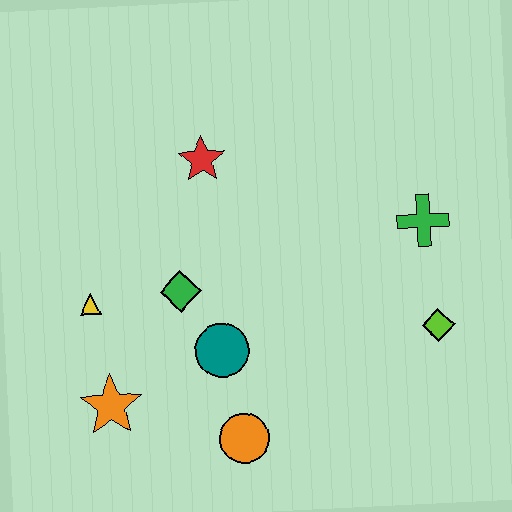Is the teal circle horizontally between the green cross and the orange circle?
No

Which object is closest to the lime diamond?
The green cross is closest to the lime diamond.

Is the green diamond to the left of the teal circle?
Yes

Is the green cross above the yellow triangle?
Yes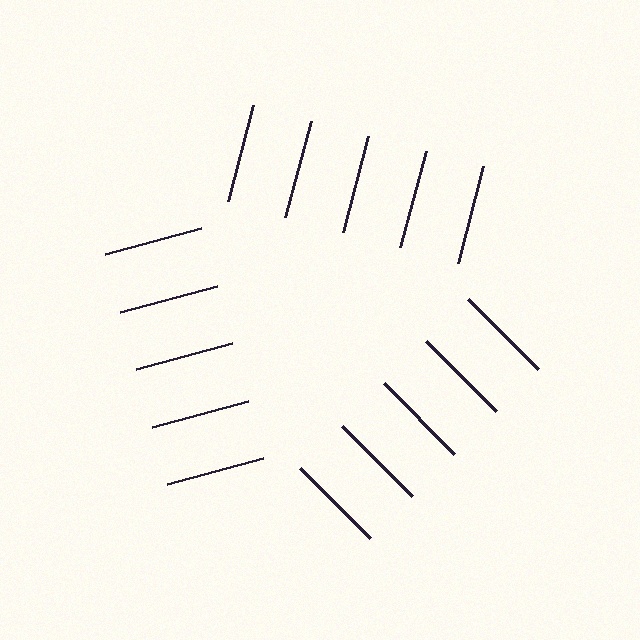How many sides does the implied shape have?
3 sides — the line-ends trace a triangle.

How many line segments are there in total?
15 — 5 along each of the 3 edges.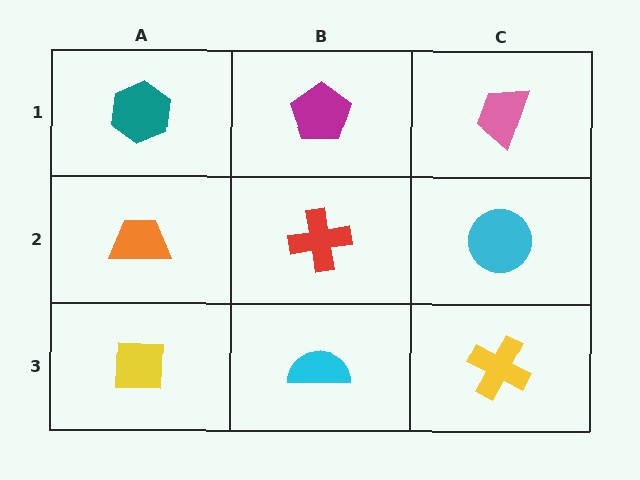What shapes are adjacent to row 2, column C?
A pink trapezoid (row 1, column C), a yellow cross (row 3, column C), a red cross (row 2, column B).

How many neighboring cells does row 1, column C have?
2.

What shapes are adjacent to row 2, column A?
A teal hexagon (row 1, column A), a yellow square (row 3, column A), a red cross (row 2, column B).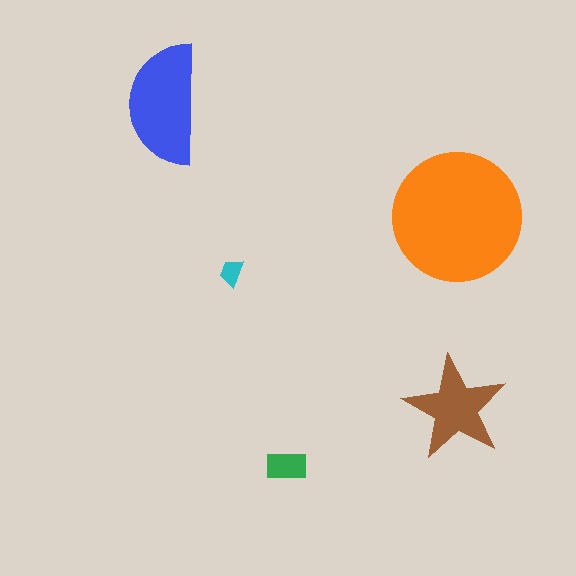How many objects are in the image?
There are 5 objects in the image.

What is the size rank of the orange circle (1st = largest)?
1st.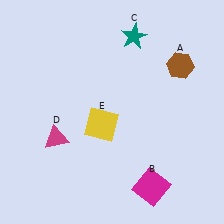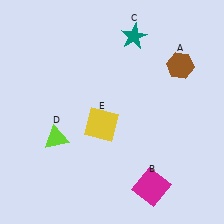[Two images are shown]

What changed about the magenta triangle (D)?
In Image 1, D is magenta. In Image 2, it changed to lime.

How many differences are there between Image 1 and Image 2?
There is 1 difference between the two images.